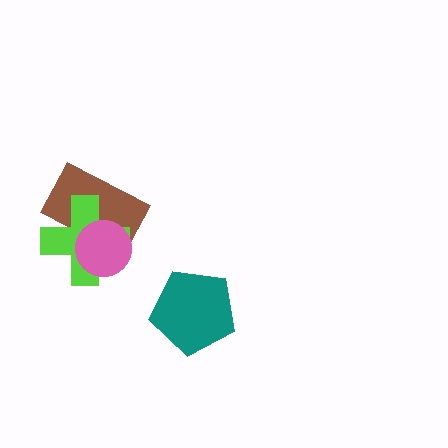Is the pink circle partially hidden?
No, no other shape covers it.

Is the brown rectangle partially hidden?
Yes, it is partially covered by another shape.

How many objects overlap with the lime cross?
2 objects overlap with the lime cross.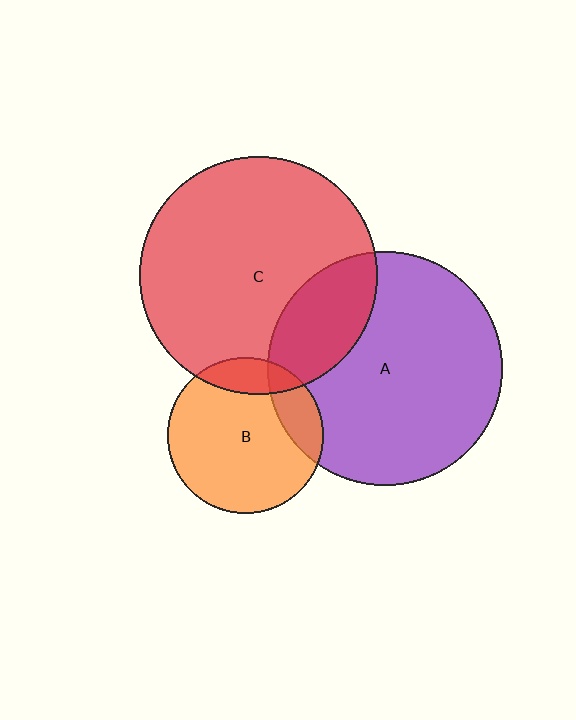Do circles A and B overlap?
Yes.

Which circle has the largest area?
Circle C (red).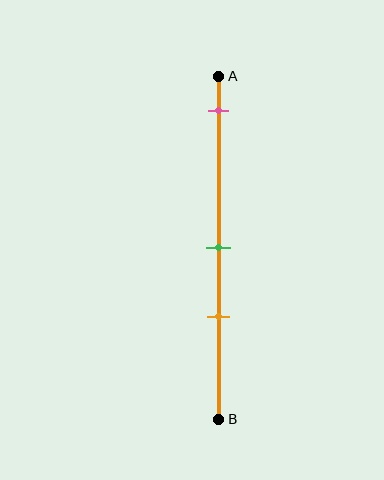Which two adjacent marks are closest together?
The green and orange marks are the closest adjacent pair.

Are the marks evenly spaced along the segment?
No, the marks are not evenly spaced.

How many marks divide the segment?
There are 3 marks dividing the segment.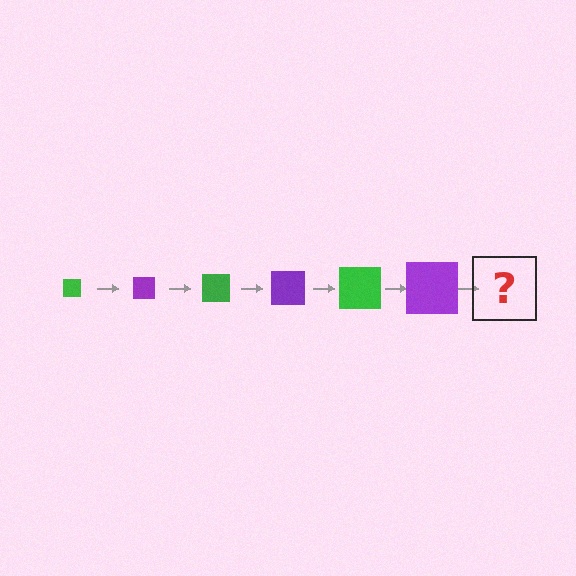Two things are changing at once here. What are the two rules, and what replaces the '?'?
The two rules are that the square grows larger each step and the color cycles through green and purple. The '?' should be a green square, larger than the previous one.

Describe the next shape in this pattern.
It should be a green square, larger than the previous one.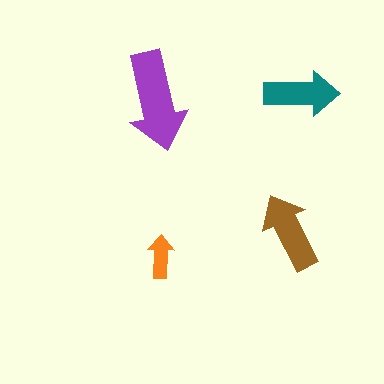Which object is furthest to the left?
The purple arrow is leftmost.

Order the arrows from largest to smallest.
the purple one, the brown one, the teal one, the orange one.